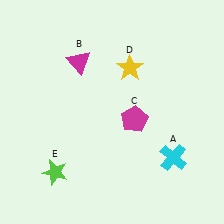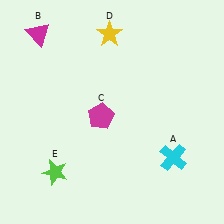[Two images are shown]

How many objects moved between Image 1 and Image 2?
3 objects moved between the two images.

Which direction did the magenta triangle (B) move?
The magenta triangle (B) moved left.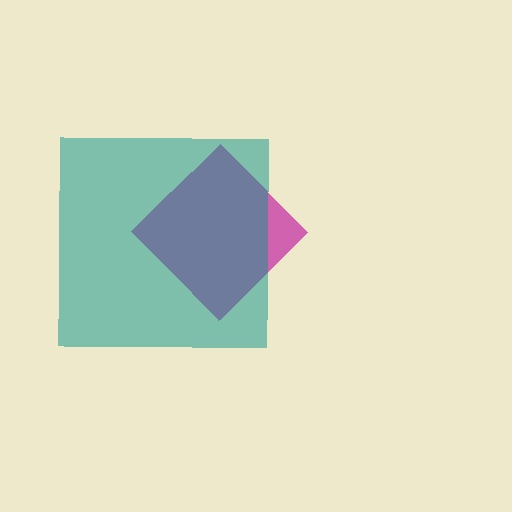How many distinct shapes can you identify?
There are 2 distinct shapes: a magenta diamond, a teal square.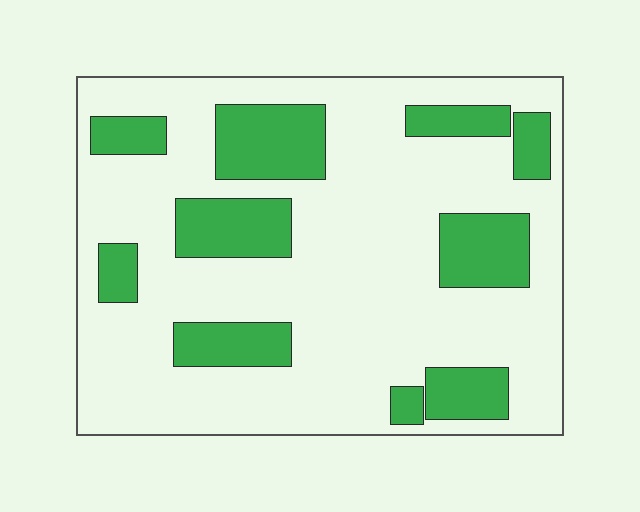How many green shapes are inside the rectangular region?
10.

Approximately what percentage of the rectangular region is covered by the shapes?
Approximately 25%.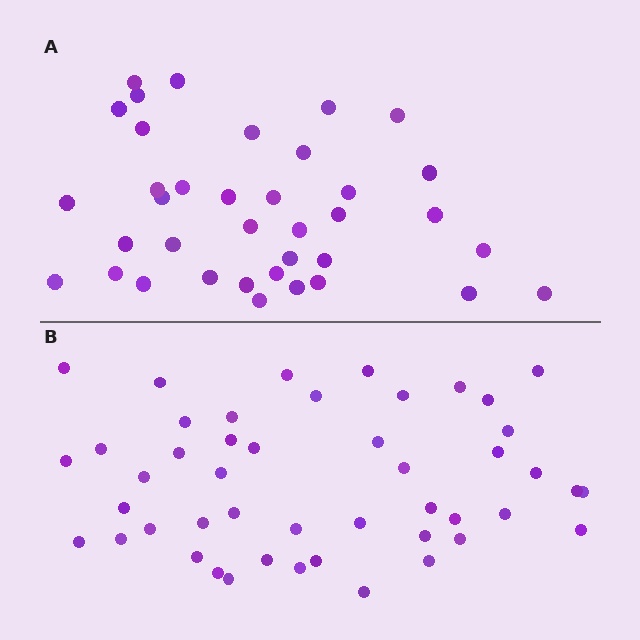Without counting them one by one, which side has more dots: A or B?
Region B (the bottom region) has more dots.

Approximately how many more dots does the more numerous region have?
Region B has roughly 10 or so more dots than region A.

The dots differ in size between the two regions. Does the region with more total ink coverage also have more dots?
No. Region A has more total ink coverage because its dots are larger, but region B actually contains more individual dots. Total area can be misleading — the number of items is what matters here.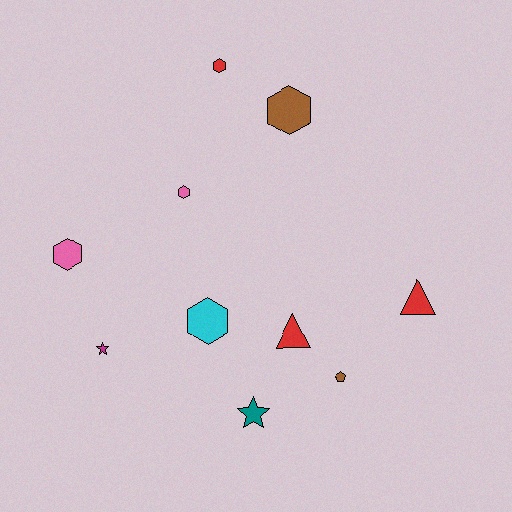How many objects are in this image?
There are 10 objects.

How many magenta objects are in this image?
There is 1 magenta object.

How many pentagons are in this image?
There is 1 pentagon.